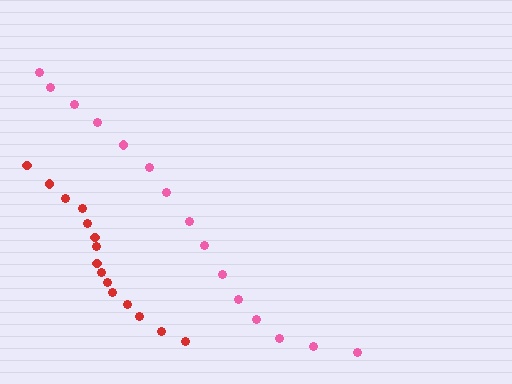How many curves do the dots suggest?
There are 2 distinct paths.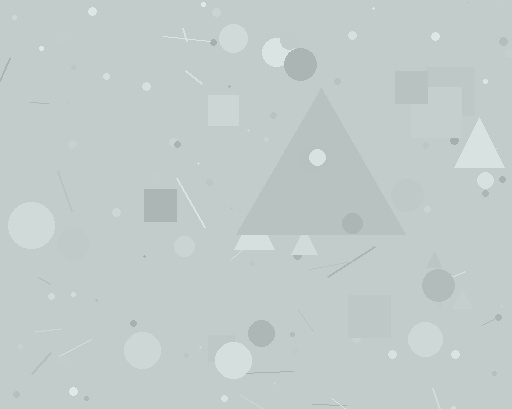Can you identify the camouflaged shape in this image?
The camouflaged shape is a triangle.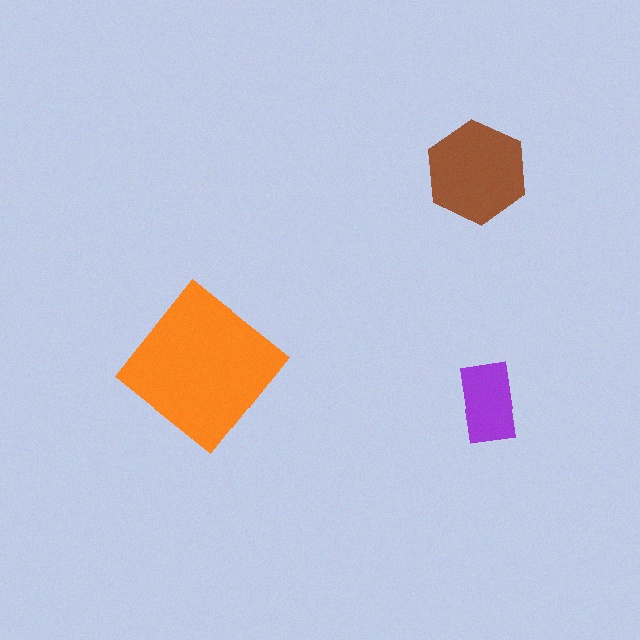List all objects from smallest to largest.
The purple rectangle, the brown hexagon, the orange diamond.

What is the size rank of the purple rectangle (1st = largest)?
3rd.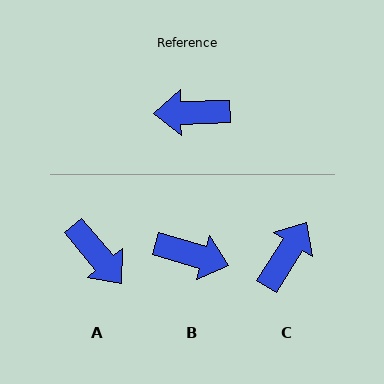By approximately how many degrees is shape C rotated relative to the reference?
Approximately 123 degrees clockwise.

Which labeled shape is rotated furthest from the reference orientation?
B, about 162 degrees away.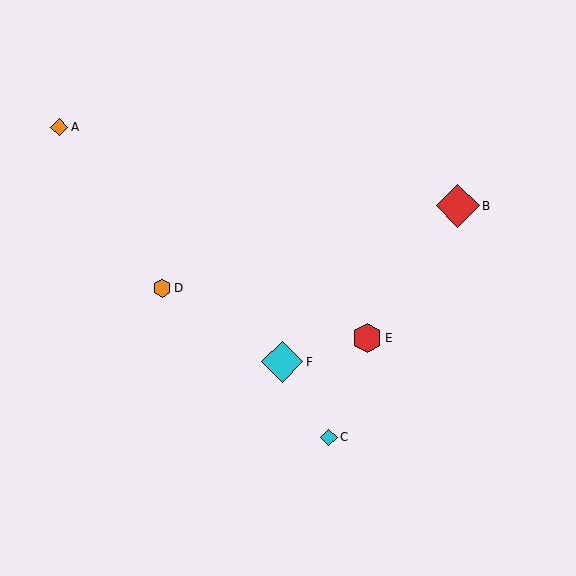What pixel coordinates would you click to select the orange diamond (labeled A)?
Click at (59, 127) to select the orange diamond A.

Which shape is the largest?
The red diamond (labeled B) is the largest.